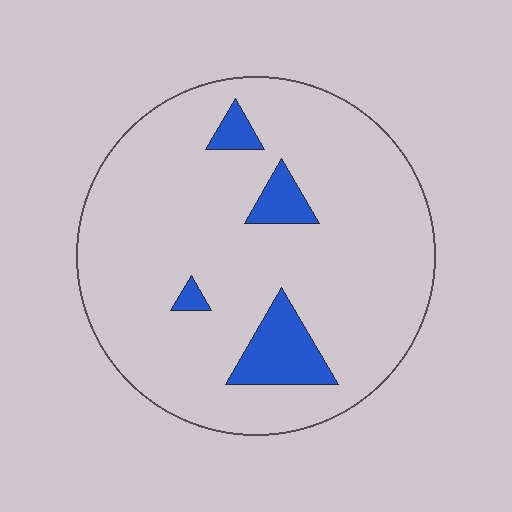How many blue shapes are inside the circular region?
4.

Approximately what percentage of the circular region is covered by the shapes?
Approximately 10%.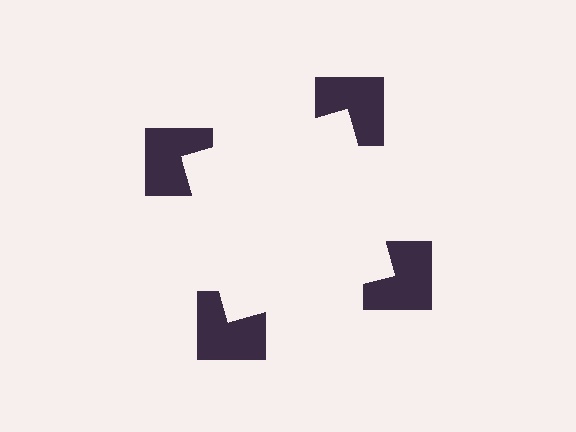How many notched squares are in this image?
There are 4 — one at each vertex of the illusory square.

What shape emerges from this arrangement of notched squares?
An illusory square — its edges are inferred from the aligned wedge cuts in the notched squares, not physically drawn.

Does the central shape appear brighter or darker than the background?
It typically appears slightly brighter than the background, even though no actual brightness change is drawn.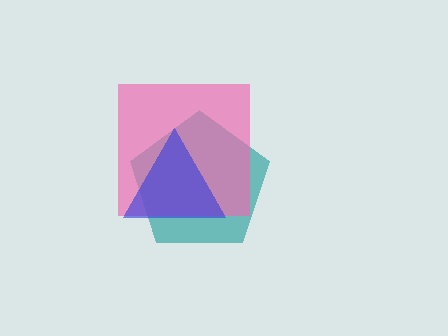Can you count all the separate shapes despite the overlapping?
Yes, there are 3 separate shapes.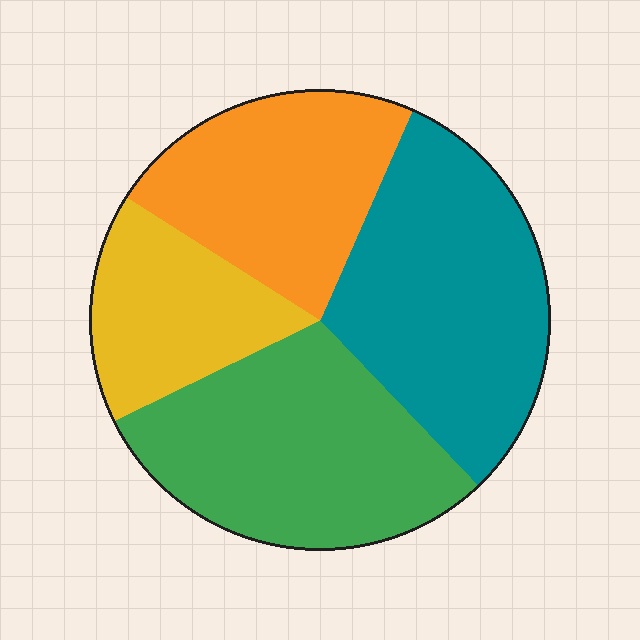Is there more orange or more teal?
Teal.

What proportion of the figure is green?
Green covers around 30% of the figure.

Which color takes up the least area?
Yellow, at roughly 15%.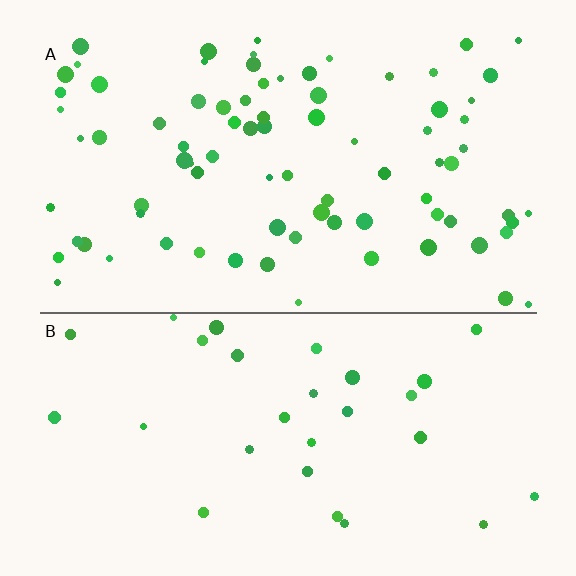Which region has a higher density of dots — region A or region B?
A (the top).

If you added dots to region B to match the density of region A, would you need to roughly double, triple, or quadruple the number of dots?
Approximately triple.